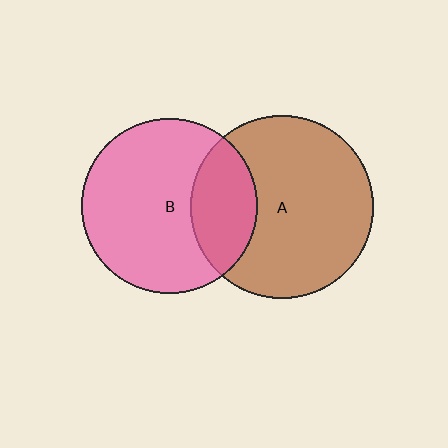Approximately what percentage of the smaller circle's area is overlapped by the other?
Approximately 25%.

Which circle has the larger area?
Circle A (brown).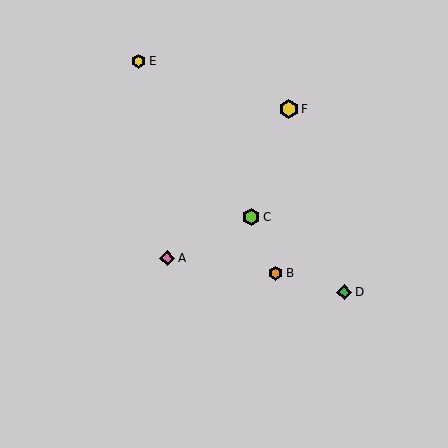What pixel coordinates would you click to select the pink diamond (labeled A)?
Click at (167, 258) to select the pink diamond A.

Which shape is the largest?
The yellow hexagon (labeled F) is the largest.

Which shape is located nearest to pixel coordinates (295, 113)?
The yellow hexagon (labeled F) at (289, 109) is nearest to that location.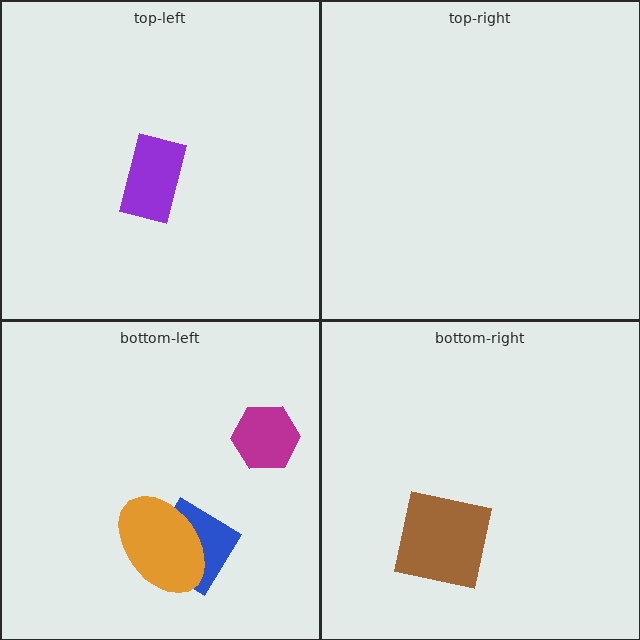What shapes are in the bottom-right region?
The brown square.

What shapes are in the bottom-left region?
The blue diamond, the magenta hexagon, the orange ellipse.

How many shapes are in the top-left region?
1.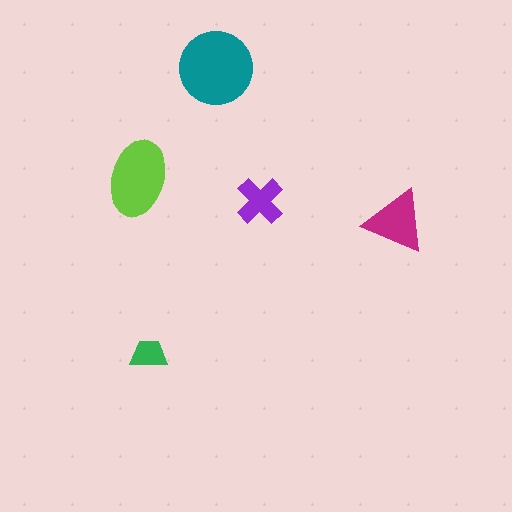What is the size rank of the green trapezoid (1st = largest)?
5th.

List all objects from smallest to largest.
The green trapezoid, the purple cross, the magenta triangle, the lime ellipse, the teal circle.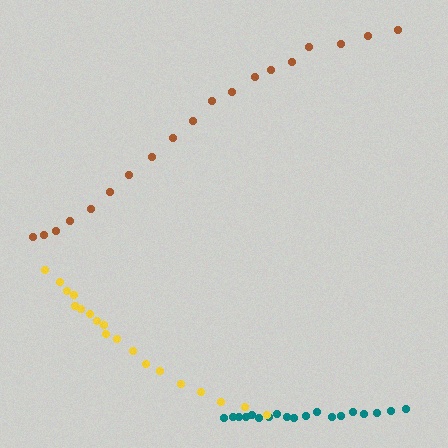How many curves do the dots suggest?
There are 3 distinct paths.